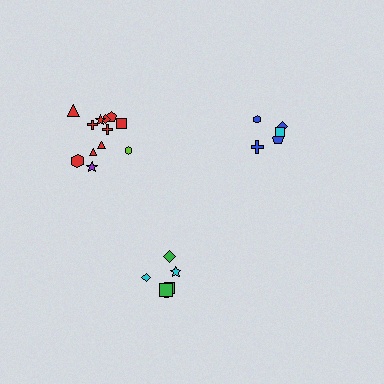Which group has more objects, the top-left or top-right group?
The top-left group.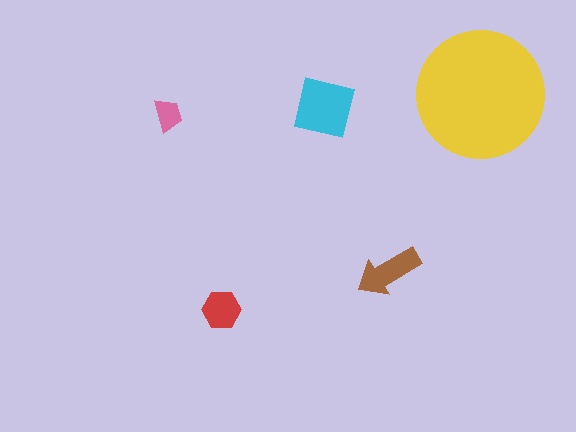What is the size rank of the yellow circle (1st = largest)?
1st.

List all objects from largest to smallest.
The yellow circle, the cyan square, the brown arrow, the red hexagon, the pink trapezoid.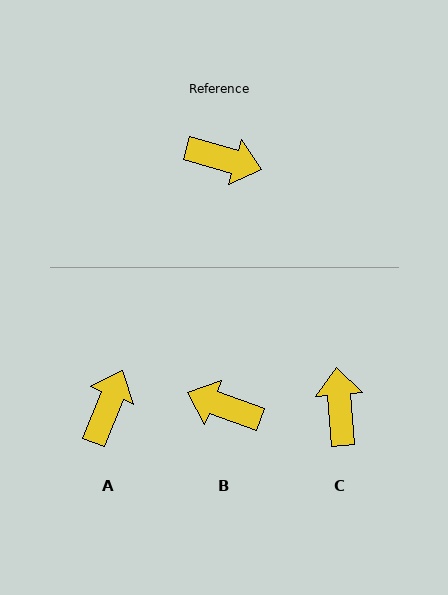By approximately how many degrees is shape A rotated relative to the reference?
Approximately 84 degrees counter-clockwise.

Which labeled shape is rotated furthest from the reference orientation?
B, about 176 degrees away.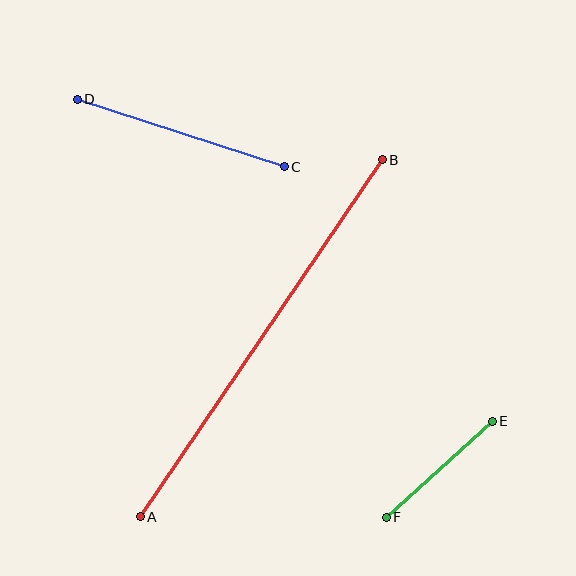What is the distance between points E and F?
The distance is approximately 143 pixels.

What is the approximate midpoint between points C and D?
The midpoint is at approximately (181, 133) pixels.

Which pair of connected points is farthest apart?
Points A and B are farthest apart.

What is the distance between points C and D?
The distance is approximately 217 pixels.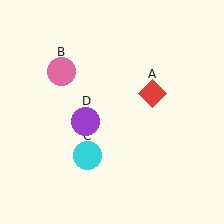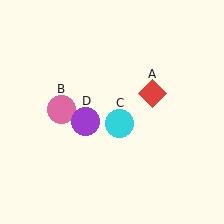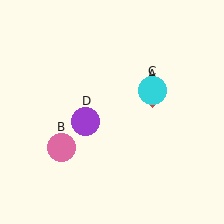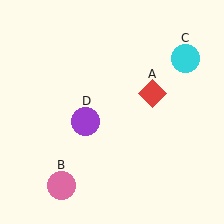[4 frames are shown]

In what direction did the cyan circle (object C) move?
The cyan circle (object C) moved up and to the right.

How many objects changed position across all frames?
2 objects changed position: pink circle (object B), cyan circle (object C).